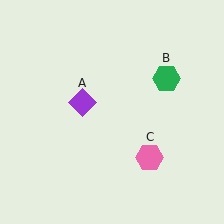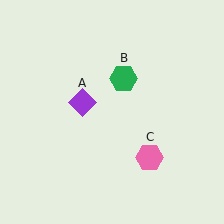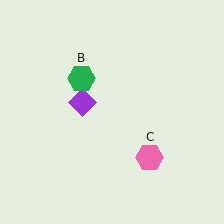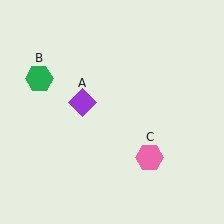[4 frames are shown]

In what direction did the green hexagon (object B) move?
The green hexagon (object B) moved left.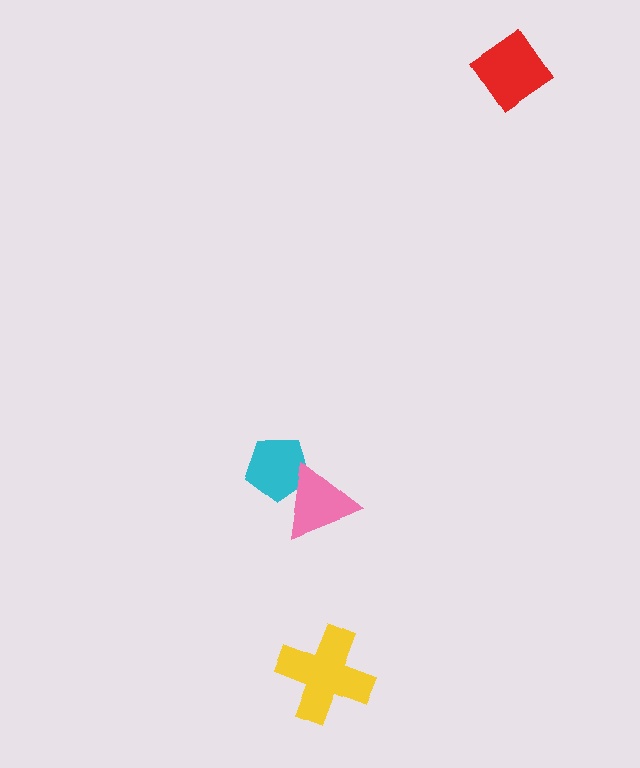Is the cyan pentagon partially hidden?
Yes, it is partially covered by another shape.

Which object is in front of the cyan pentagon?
The pink triangle is in front of the cyan pentagon.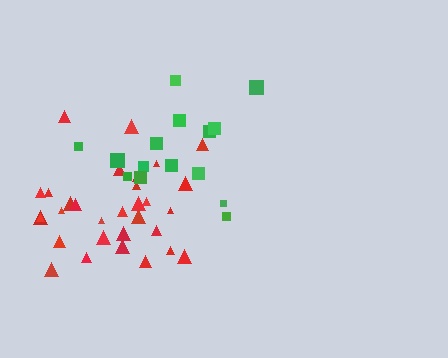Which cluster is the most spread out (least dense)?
Green.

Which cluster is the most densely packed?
Red.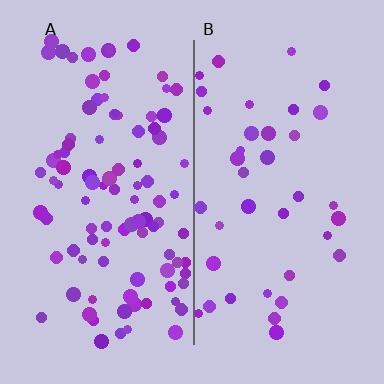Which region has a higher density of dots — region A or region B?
A (the left).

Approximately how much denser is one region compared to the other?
Approximately 2.6× — region A over region B.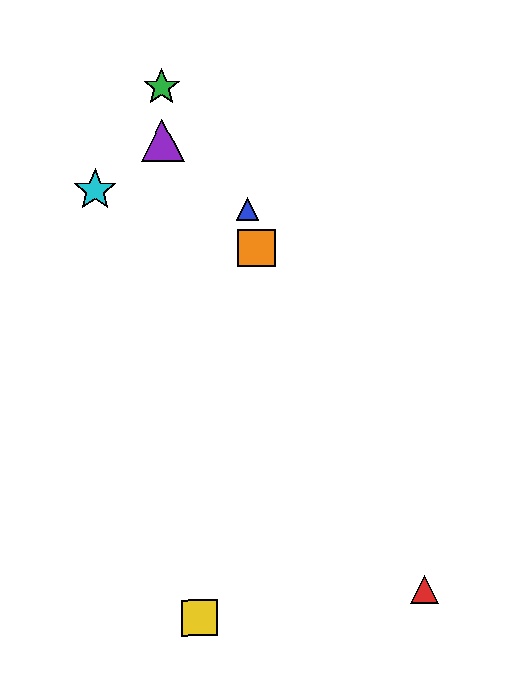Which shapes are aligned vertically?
The green star, the purple triangle are aligned vertically.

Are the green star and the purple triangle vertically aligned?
Yes, both are at x≈162.